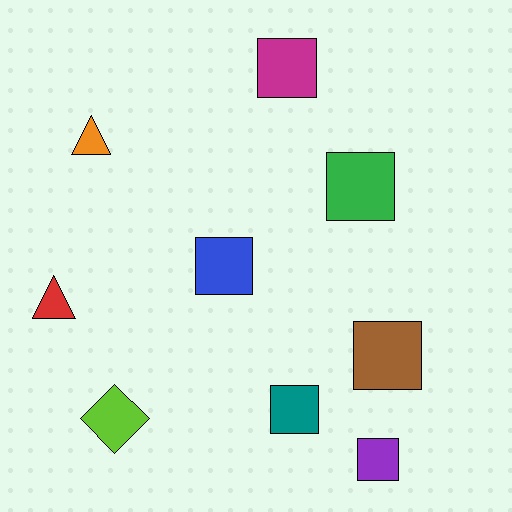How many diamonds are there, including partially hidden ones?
There is 1 diamond.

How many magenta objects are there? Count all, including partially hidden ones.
There is 1 magenta object.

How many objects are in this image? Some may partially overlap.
There are 9 objects.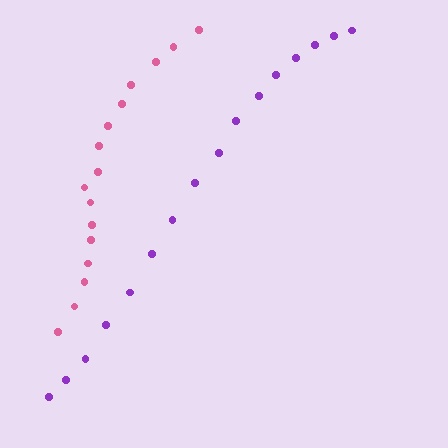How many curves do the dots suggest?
There are 2 distinct paths.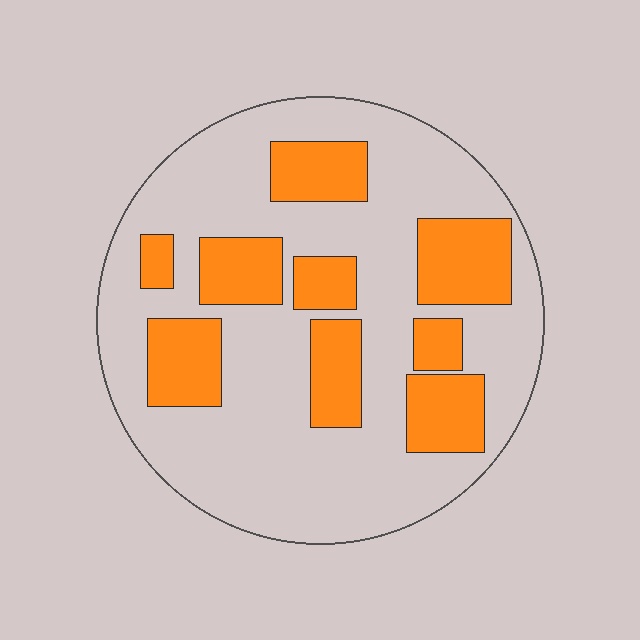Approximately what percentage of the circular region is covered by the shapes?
Approximately 30%.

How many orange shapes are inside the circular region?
9.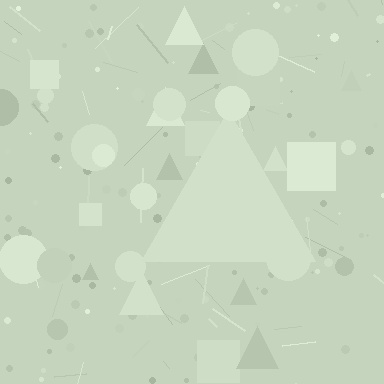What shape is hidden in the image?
A triangle is hidden in the image.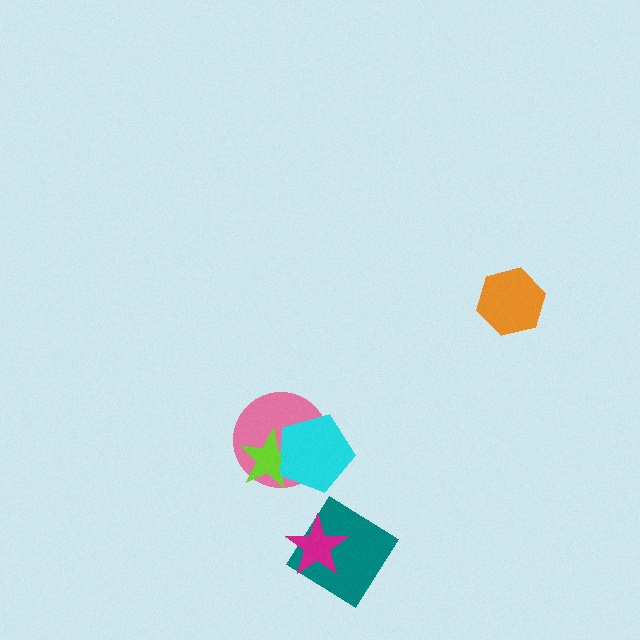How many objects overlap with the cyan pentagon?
2 objects overlap with the cyan pentagon.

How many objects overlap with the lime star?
2 objects overlap with the lime star.